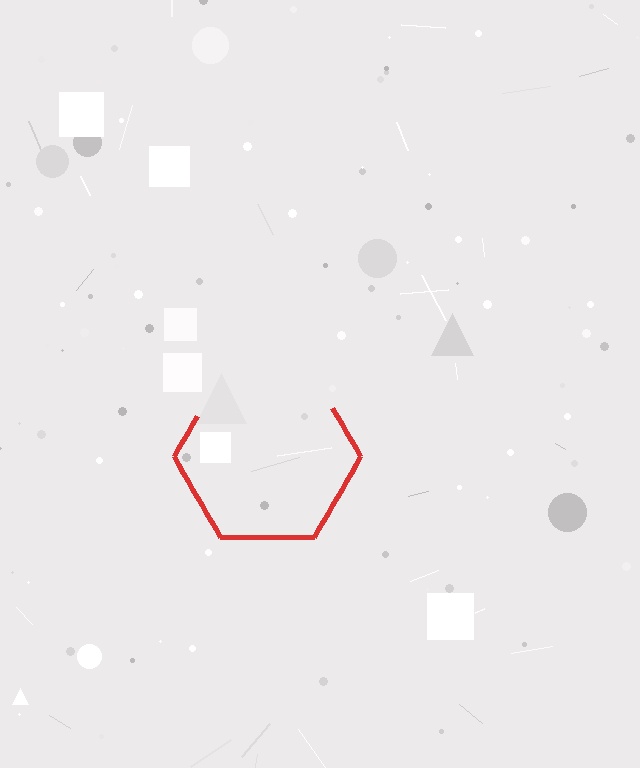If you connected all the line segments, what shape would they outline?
They would outline a hexagon.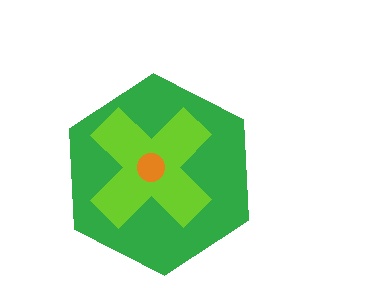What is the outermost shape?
The green hexagon.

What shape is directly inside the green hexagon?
The lime cross.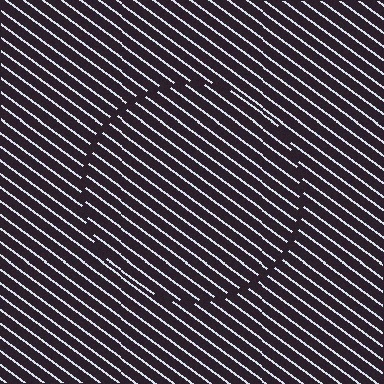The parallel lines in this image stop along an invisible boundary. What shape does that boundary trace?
An illusory circle. The interior of the shape contains the same grating, shifted by half a period — the contour is defined by the phase discontinuity where line-ends from the inner and outer gratings abut.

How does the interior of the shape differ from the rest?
The interior of the shape contains the same grating, shifted by half a period — the contour is defined by the phase discontinuity where line-ends from the inner and outer gratings abut.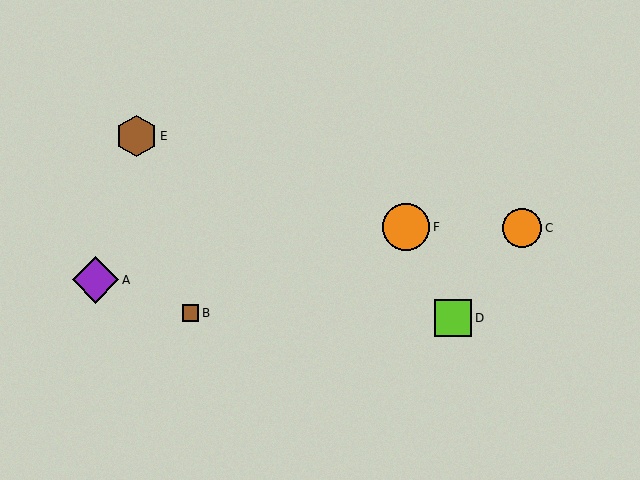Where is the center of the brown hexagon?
The center of the brown hexagon is at (136, 136).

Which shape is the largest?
The orange circle (labeled F) is the largest.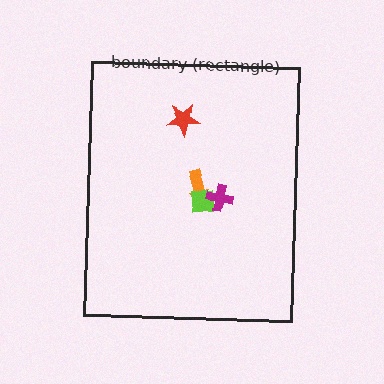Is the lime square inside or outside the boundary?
Inside.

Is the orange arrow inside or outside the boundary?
Inside.